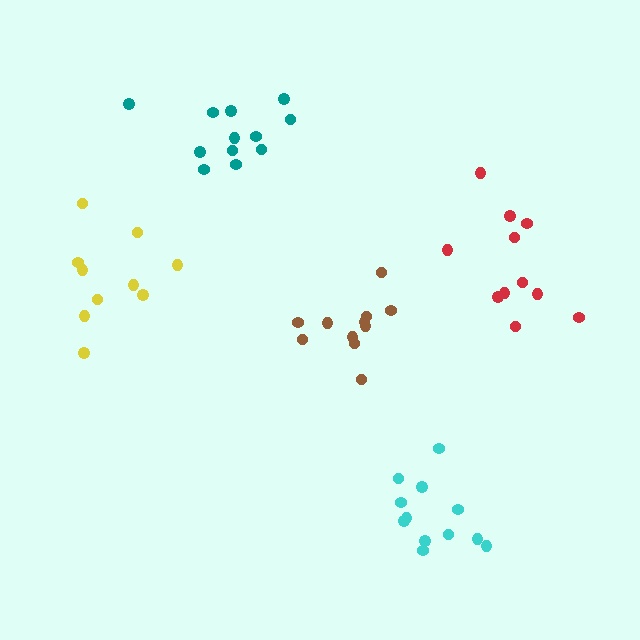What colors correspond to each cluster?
The clusters are colored: yellow, cyan, red, teal, brown.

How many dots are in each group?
Group 1: 10 dots, Group 2: 12 dots, Group 3: 11 dots, Group 4: 12 dots, Group 5: 11 dots (56 total).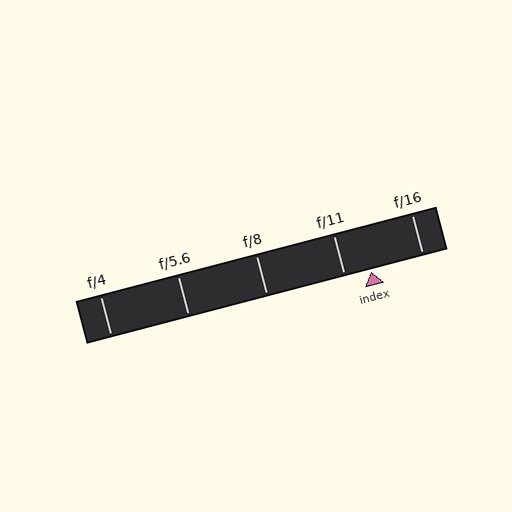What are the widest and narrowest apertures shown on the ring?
The widest aperture shown is f/4 and the narrowest is f/16.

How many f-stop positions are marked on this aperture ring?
There are 5 f-stop positions marked.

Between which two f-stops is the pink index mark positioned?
The index mark is between f/11 and f/16.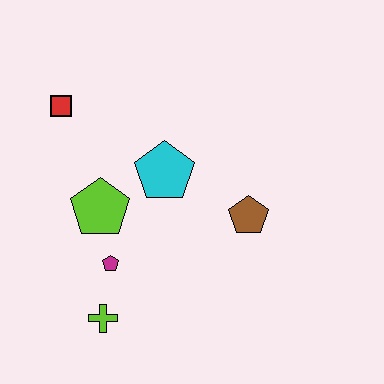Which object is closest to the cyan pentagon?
The lime pentagon is closest to the cyan pentagon.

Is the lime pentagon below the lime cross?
No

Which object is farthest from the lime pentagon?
The brown pentagon is farthest from the lime pentagon.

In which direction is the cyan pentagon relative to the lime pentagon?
The cyan pentagon is to the right of the lime pentagon.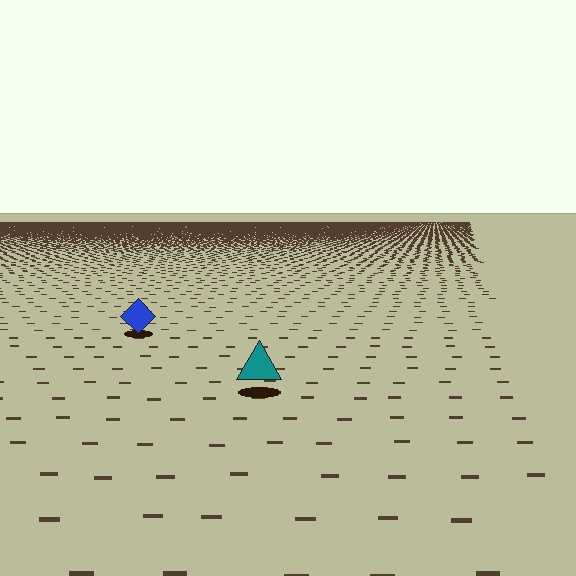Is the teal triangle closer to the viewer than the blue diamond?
Yes. The teal triangle is closer — you can tell from the texture gradient: the ground texture is coarser near it.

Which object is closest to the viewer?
The teal triangle is closest. The texture marks near it are larger and more spread out.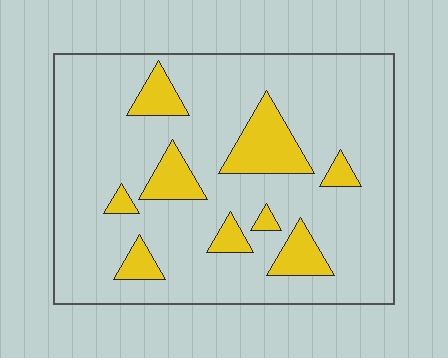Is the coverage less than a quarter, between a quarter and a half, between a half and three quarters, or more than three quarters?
Less than a quarter.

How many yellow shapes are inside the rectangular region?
9.